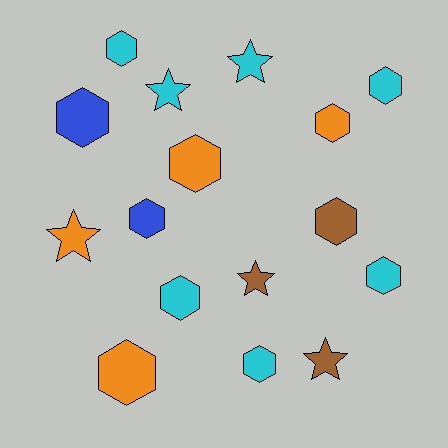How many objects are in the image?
There are 16 objects.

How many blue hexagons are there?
There are 2 blue hexagons.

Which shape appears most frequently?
Hexagon, with 11 objects.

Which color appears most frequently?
Cyan, with 7 objects.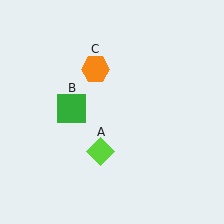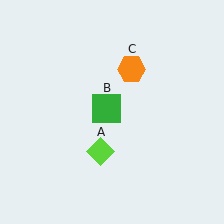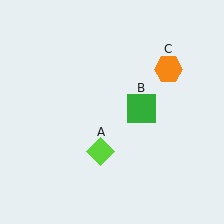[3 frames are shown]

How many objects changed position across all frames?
2 objects changed position: green square (object B), orange hexagon (object C).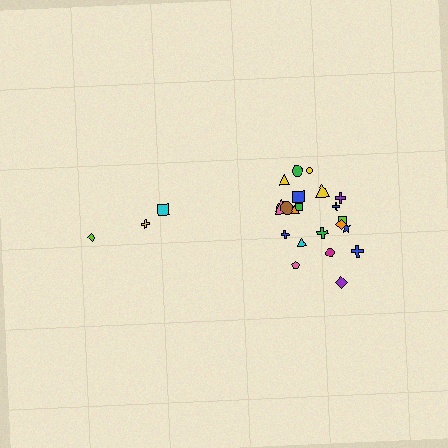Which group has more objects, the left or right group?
The right group.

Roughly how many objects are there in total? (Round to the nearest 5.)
Roughly 25 objects in total.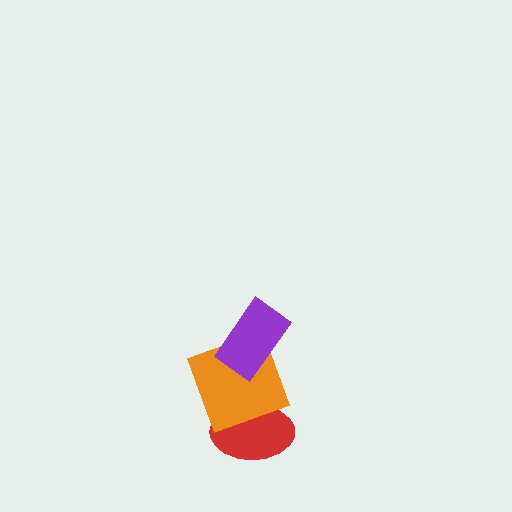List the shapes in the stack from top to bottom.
From top to bottom: the purple rectangle, the orange square, the red ellipse.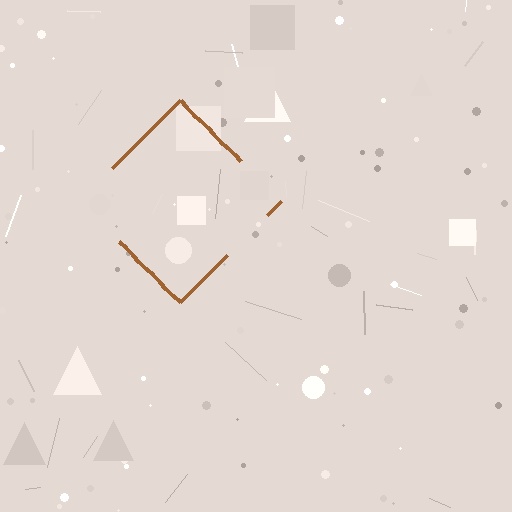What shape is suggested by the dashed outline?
The dashed outline suggests a diamond.